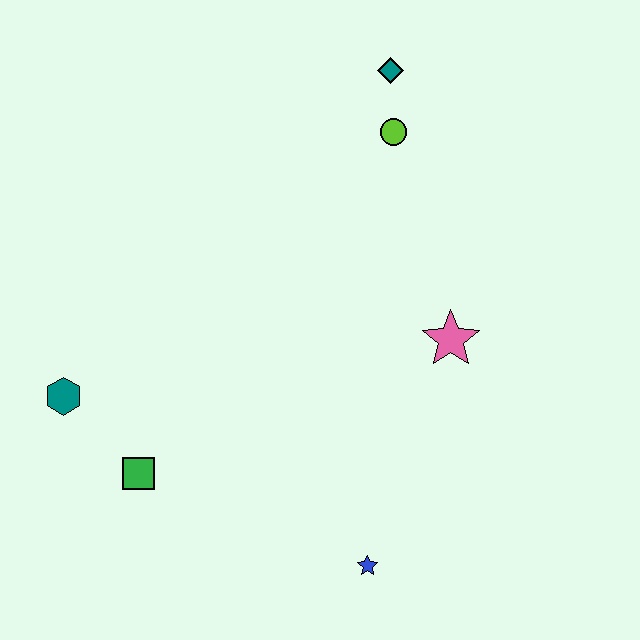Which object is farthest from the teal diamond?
The blue star is farthest from the teal diamond.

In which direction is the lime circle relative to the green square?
The lime circle is above the green square.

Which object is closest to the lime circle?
The teal diamond is closest to the lime circle.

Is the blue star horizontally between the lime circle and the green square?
Yes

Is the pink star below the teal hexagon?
No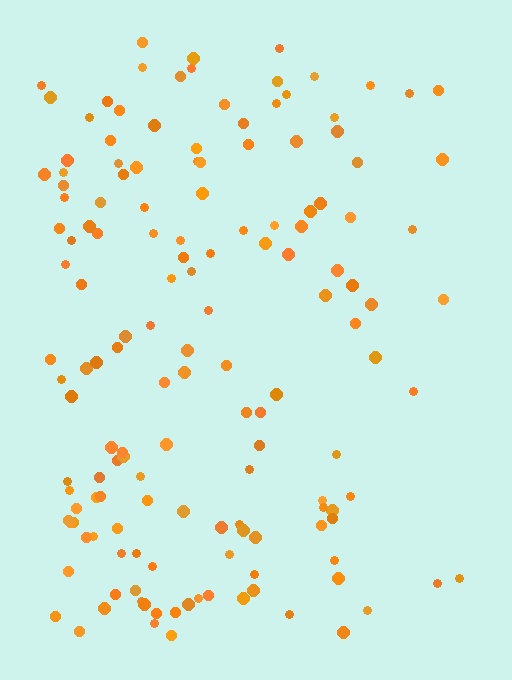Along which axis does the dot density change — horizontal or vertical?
Horizontal.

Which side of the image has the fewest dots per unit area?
The right.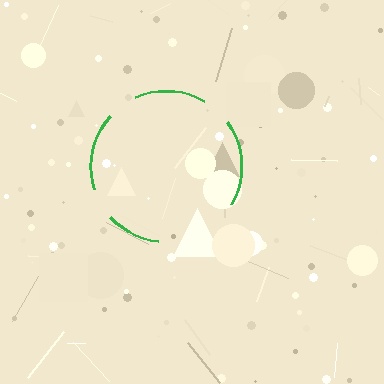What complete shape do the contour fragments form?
The contour fragments form a circle.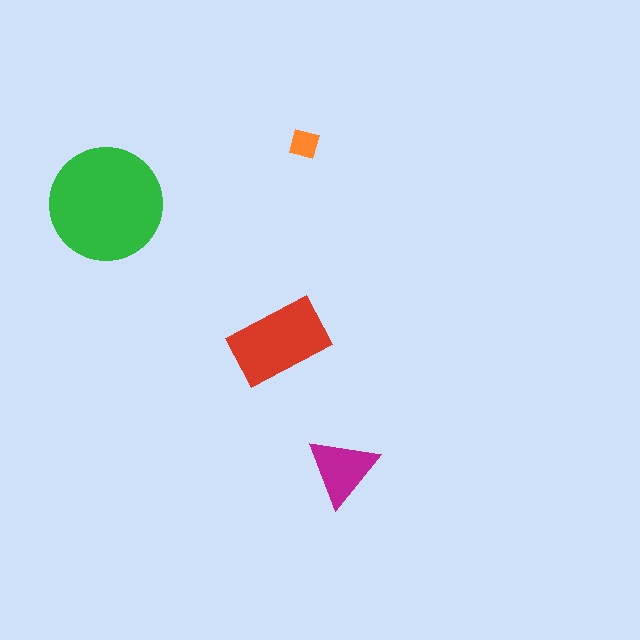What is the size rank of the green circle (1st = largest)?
1st.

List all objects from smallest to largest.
The orange diamond, the magenta triangle, the red rectangle, the green circle.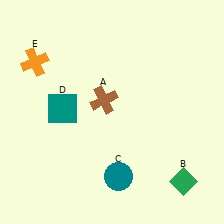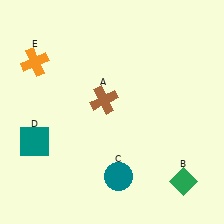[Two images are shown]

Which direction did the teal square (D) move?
The teal square (D) moved down.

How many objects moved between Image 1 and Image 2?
1 object moved between the two images.